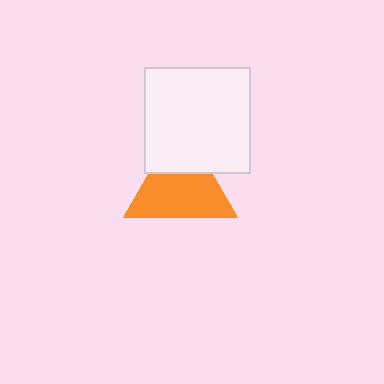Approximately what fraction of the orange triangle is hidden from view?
Roughly 31% of the orange triangle is hidden behind the white square.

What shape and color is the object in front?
The object in front is a white square.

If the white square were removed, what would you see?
You would see the complete orange triangle.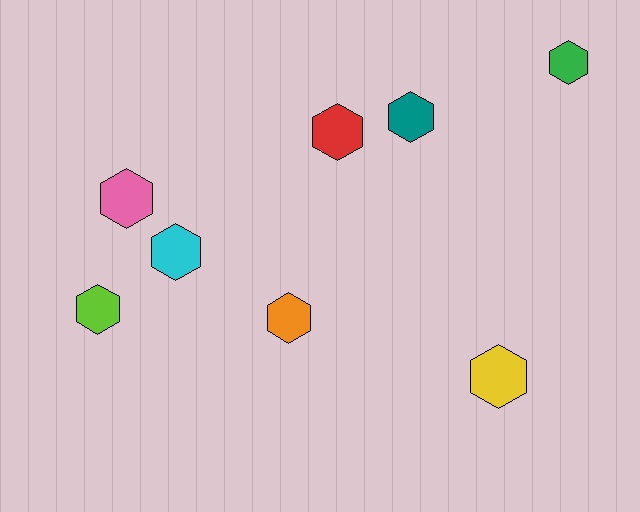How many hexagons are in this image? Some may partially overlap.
There are 8 hexagons.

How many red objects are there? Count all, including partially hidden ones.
There is 1 red object.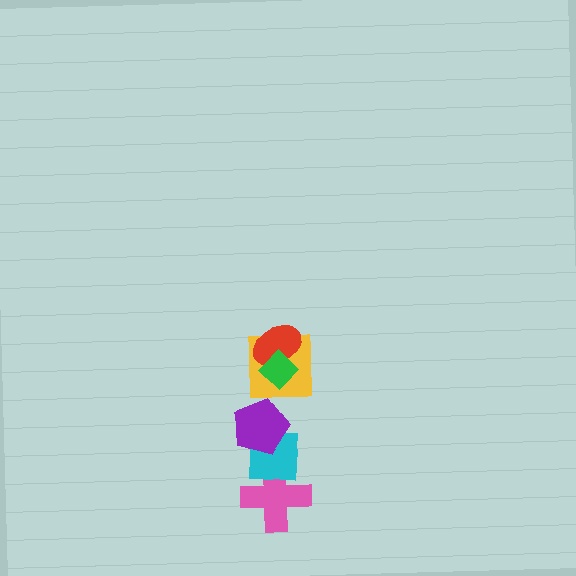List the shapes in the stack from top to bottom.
From top to bottom: the green diamond, the red ellipse, the yellow square, the purple pentagon, the cyan square, the pink cross.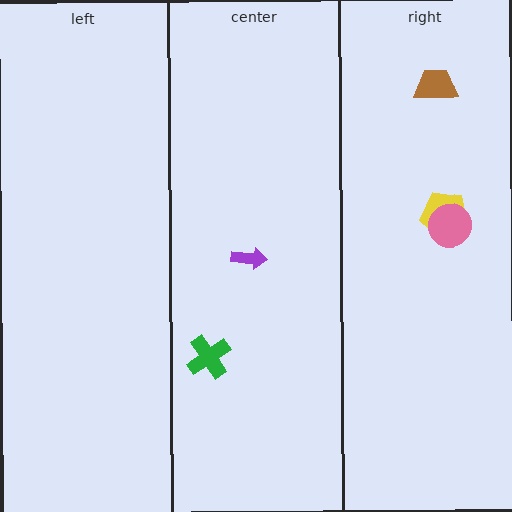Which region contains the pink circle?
The right region.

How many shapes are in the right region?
3.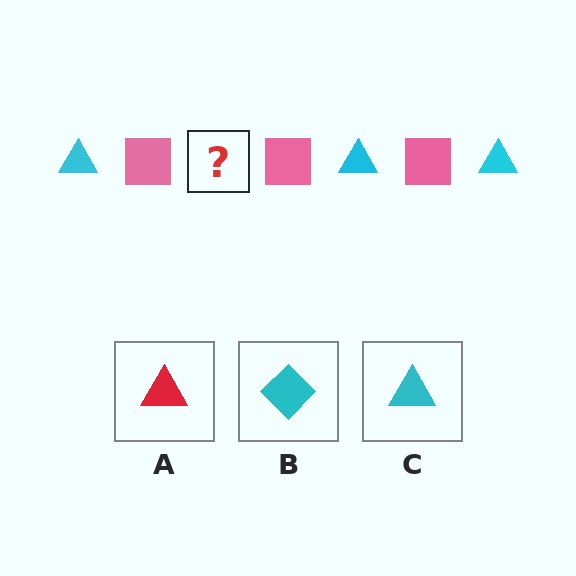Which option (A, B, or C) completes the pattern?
C.